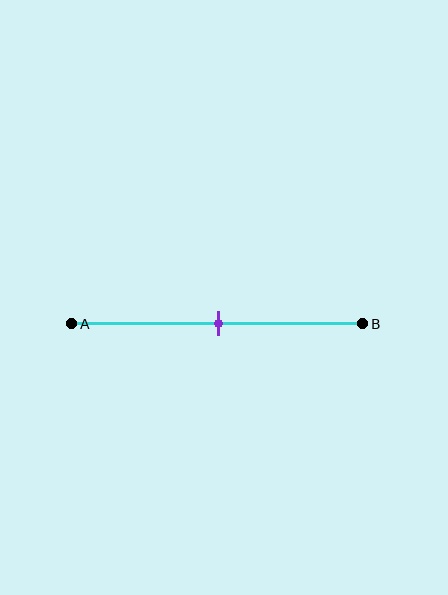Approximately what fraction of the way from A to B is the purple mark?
The purple mark is approximately 50% of the way from A to B.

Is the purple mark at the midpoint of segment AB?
Yes, the mark is approximately at the midpoint.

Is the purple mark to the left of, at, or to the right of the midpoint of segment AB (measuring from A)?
The purple mark is approximately at the midpoint of segment AB.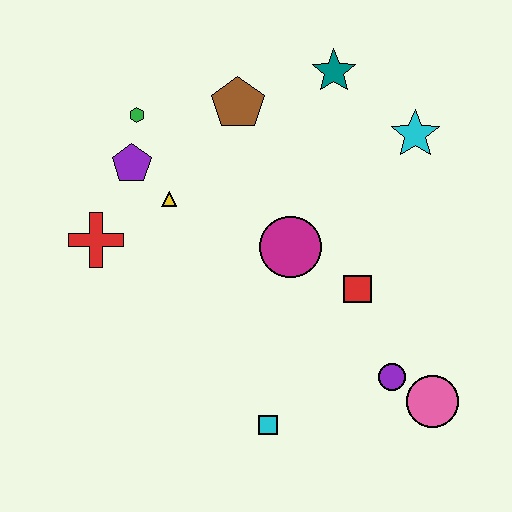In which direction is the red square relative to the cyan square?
The red square is above the cyan square.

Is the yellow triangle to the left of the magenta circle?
Yes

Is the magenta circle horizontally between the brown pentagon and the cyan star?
Yes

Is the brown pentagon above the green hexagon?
Yes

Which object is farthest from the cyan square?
The teal star is farthest from the cyan square.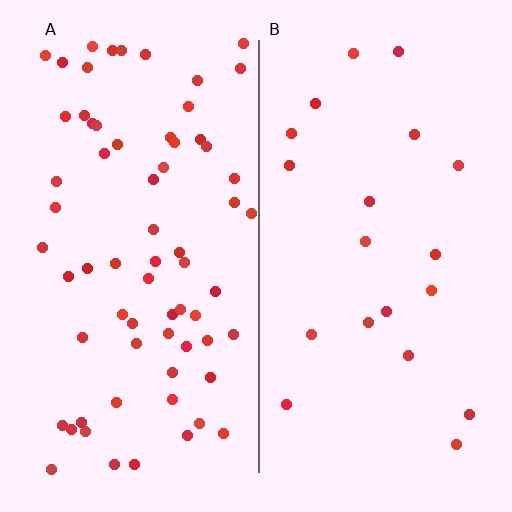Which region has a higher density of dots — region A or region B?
A (the left).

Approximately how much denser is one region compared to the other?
Approximately 3.4× — region A over region B.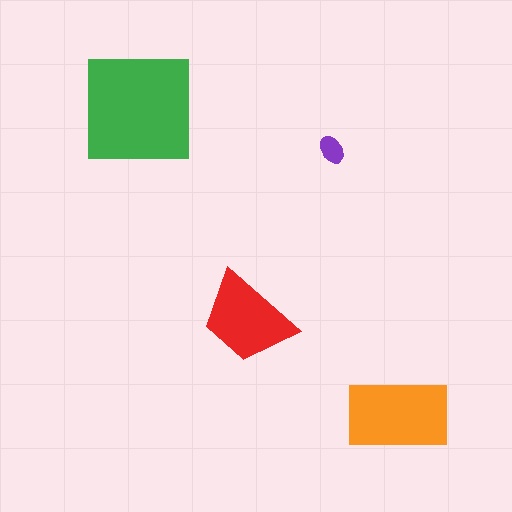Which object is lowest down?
The orange rectangle is bottommost.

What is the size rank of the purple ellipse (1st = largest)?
4th.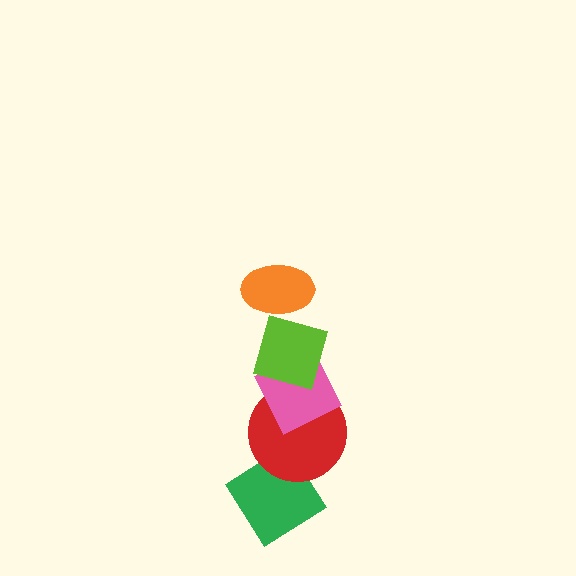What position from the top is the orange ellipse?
The orange ellipse is 1st from the top.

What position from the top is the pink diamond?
The pink diamond is 3rd from the top.